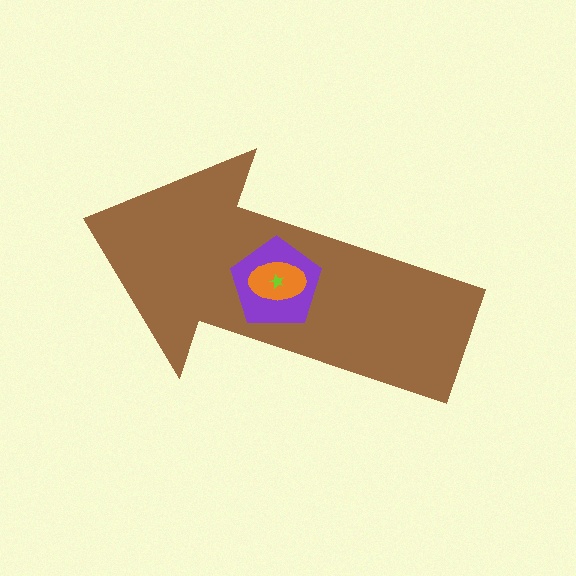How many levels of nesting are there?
4.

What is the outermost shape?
The brown arrow.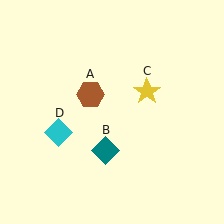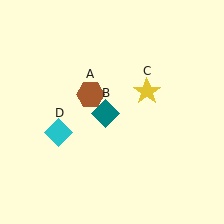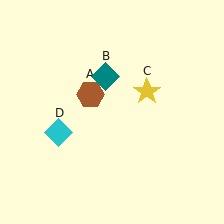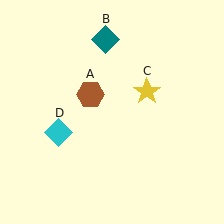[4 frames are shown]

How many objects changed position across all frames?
1 object changed position: teal diamond (object B).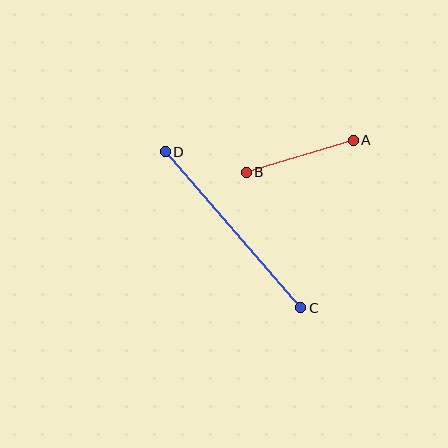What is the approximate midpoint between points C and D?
The midpoint is at approximately (233, 230) pixels.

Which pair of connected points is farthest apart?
Points C and D are farthest apart.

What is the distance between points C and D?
The distance is approximately 207 pixels.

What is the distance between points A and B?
The distance is approximately 112 pixels.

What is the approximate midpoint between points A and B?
The midpoint is at approximately (300, 156) pixels.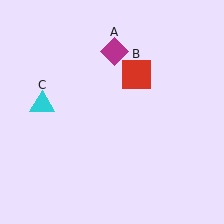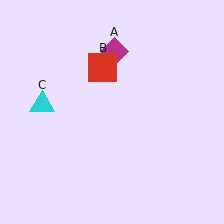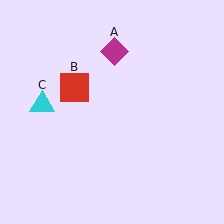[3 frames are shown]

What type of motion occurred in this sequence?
The red square (object B) rotated counterclockwise around the center of the scene.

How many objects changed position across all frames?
1 object changed position: red square (object B).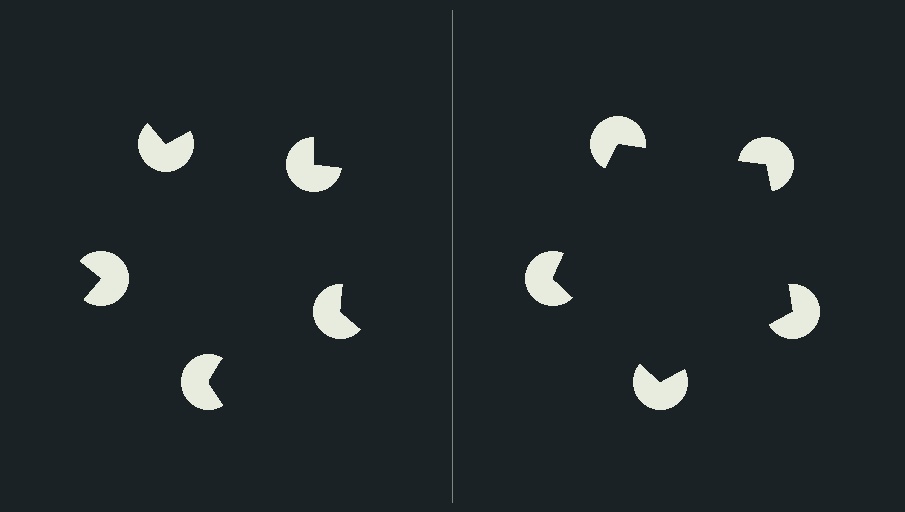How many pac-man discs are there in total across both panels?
10 — 5 on each side.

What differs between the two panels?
The pac-man discs are positioned identically on both sides; only the wedge orientations differ. On the right they align to a pentagon; on the left they are misaligned.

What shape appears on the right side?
An illusory pentagon.